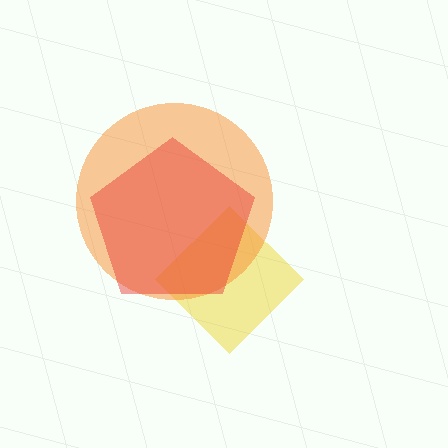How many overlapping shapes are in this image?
There are 3 overlapping shapes in the image.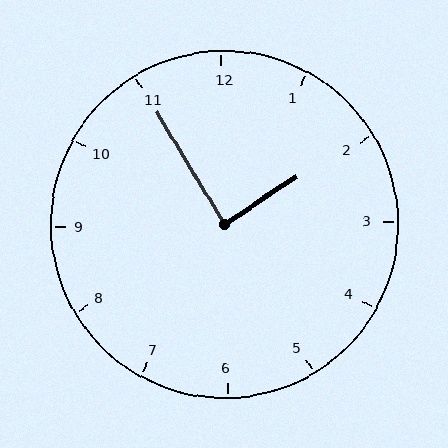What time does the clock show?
1:55.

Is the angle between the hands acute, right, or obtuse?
It is right.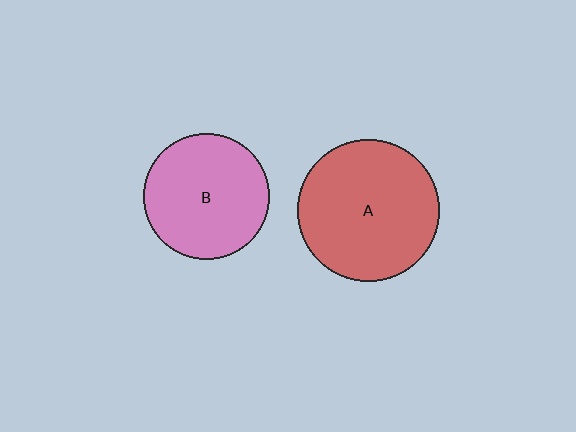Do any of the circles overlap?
No, none of the circles overlap.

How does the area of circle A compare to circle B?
Approximately 1.3 times.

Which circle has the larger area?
Circle A (red).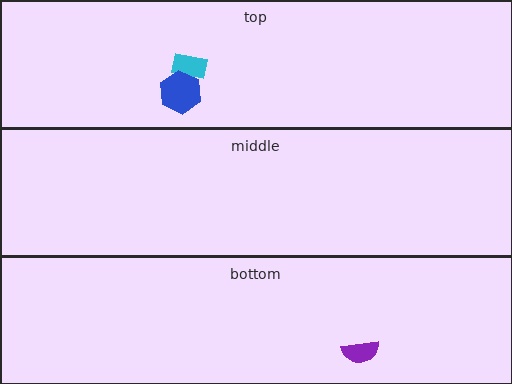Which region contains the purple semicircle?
The bottom region.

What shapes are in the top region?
The cyan rectangle, the blue hexagon.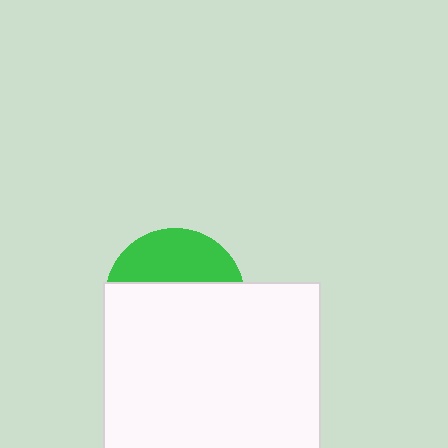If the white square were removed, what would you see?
You would see the complete green circle.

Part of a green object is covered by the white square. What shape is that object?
It is a circle.